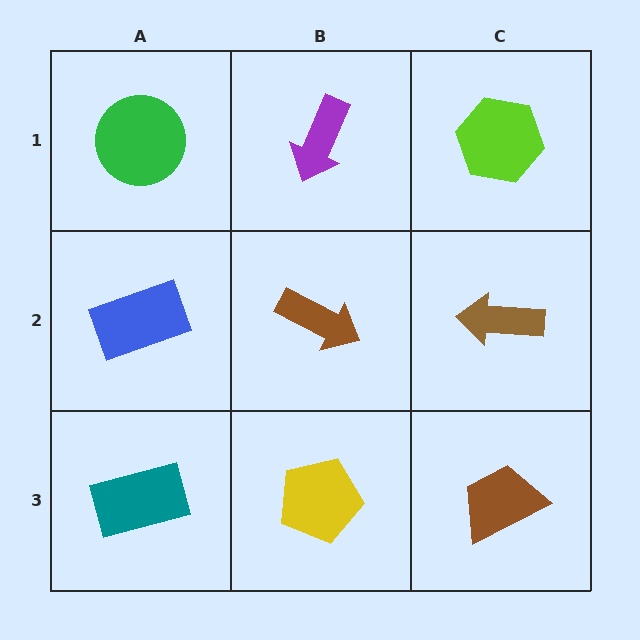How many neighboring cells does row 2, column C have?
3.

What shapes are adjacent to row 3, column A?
A blue rectangle (row 2, column A), a yellow pentagon (row 3, column B).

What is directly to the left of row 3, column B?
A teal rectangle.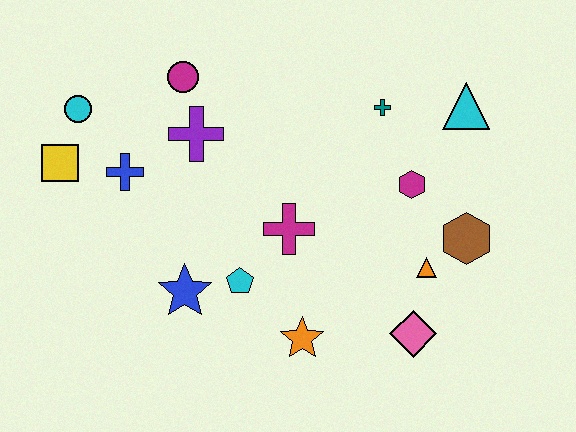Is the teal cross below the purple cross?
No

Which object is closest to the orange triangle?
The brown hexagon is closest to the orange triangle.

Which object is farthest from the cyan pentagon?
The cyan triangle is farthest from the cyan pentagon.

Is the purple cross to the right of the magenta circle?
Yes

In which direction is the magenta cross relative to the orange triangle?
The magenta cross is to the left of the orange triangle.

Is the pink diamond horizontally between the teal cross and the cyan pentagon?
No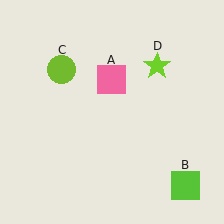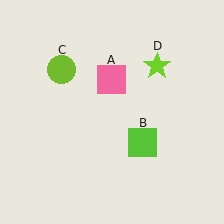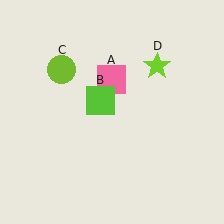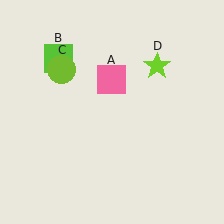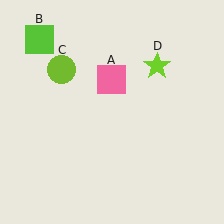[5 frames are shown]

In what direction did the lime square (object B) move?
The lime square (object B) moved up and to the left.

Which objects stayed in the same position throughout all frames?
Pink square (object A) and lime circle (object C) and lime star (object D) remained stationary.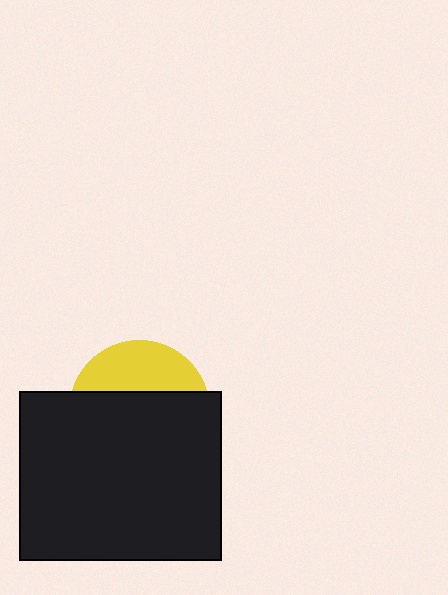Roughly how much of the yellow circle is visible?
A small part of it is visible (roughly 33%).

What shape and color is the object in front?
The object in front is a black rectangle.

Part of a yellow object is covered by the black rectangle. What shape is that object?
It is a circle.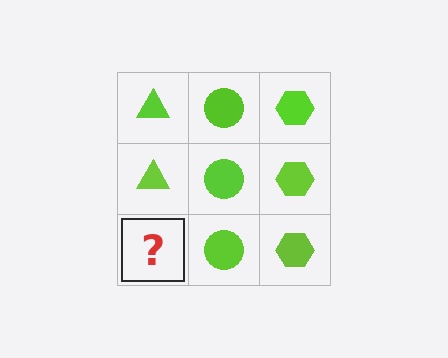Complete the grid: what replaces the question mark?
The question mark should be replaced with a lime triangle.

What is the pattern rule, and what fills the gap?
The rule is that each column has a consistent shape. The gap should be filled with a lime triangle.